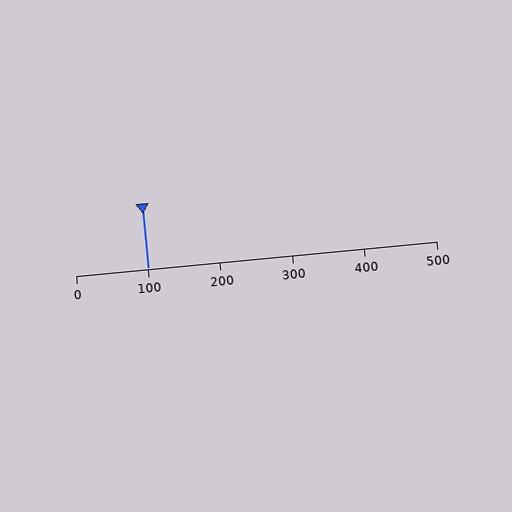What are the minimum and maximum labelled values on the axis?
The axis runs from 0 to 500.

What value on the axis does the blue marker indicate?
The marker indicates approximately 100.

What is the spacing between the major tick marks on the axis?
The major ticks are spaced 100 apart.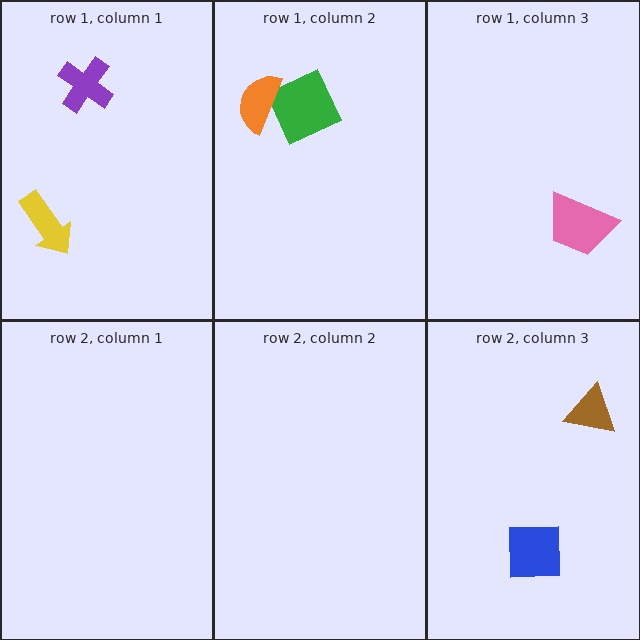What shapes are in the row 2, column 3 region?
The brown triangle, the blue square.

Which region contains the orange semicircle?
The row 1, column 2 region.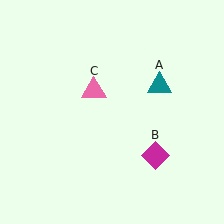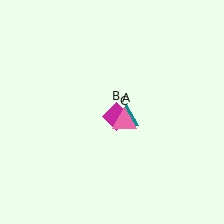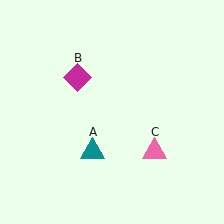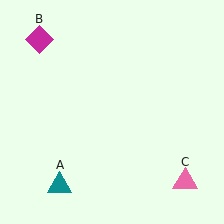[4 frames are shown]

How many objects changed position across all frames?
3 objects changed position: teal triangle (object A), magenta diamond (object B), pink triangle (object C).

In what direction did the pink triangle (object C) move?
The pink triangle (object C) moved down and to the right.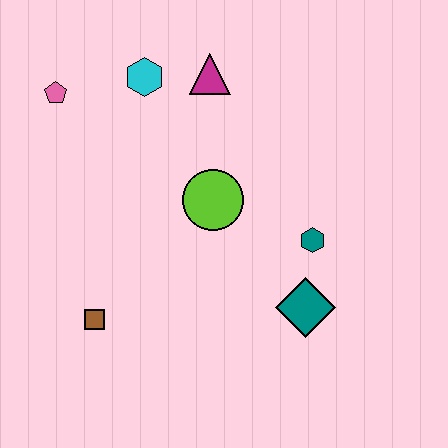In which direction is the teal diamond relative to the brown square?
The teal diamond is to the right of the brown square.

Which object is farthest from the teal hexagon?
The pink pentagon is farthest from the teal hexagon.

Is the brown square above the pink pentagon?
No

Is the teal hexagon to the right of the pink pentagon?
Yes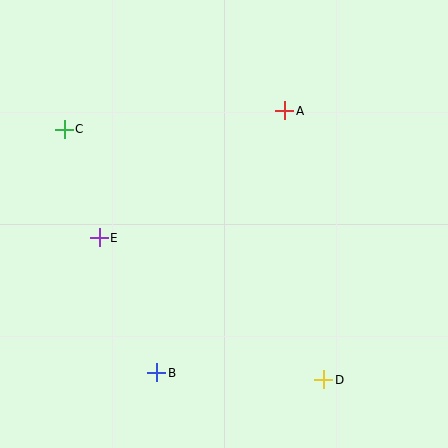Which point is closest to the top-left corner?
Point C is closest to the top-left corner.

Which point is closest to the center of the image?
Point E at (99, 238) is closest to the center.